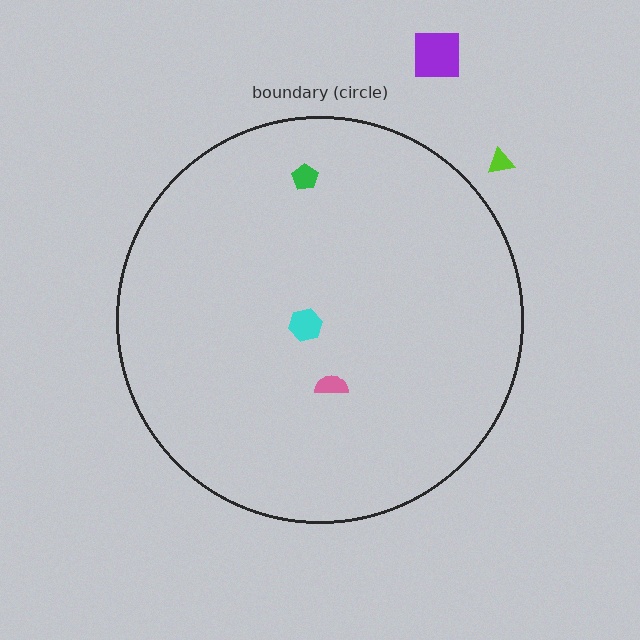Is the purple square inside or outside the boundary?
Outside.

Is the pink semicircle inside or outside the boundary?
Inside.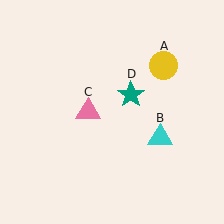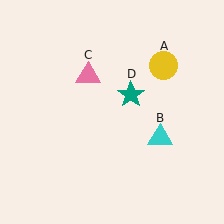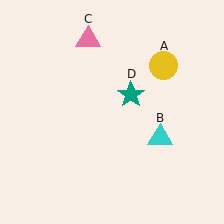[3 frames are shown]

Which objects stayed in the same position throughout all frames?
Yellow circle (object A) and cyan triangle (object B) and teal star (object D) remained stationary.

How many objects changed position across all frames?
1 object changed position: pink triangle (object C).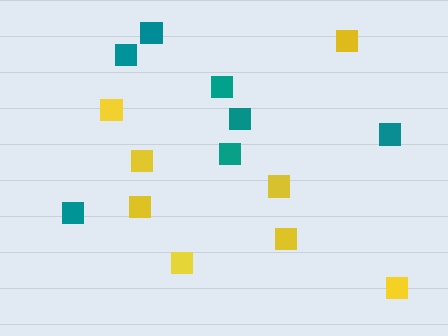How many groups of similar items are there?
There are 2 groups: one group of teal squares (7) and one group of yellow squares (8).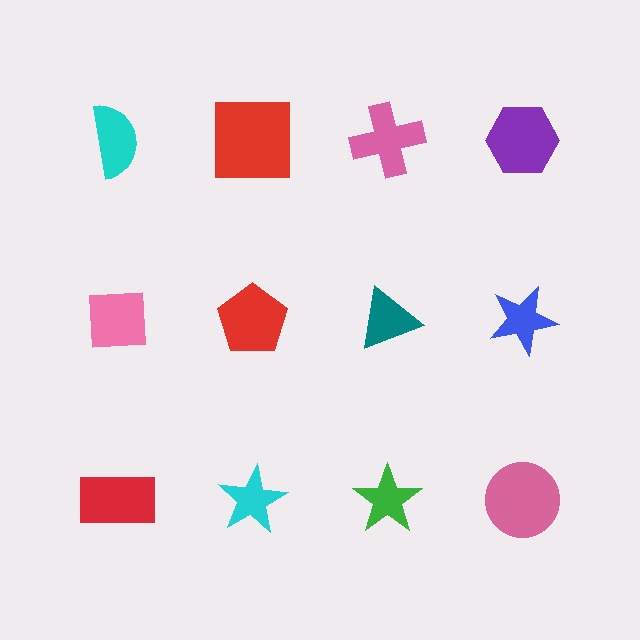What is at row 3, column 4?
A pink circle.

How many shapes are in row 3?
4 shapes.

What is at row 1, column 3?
A pink cross.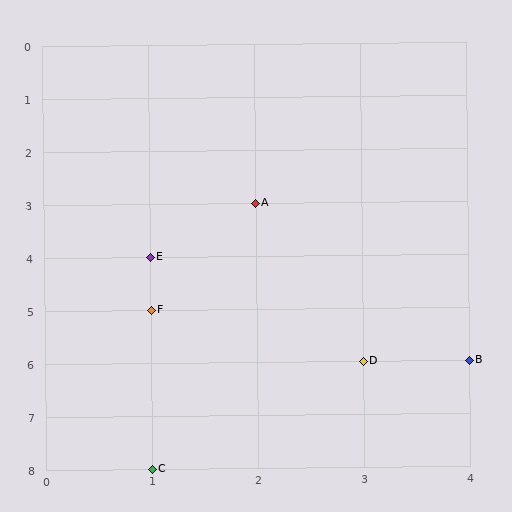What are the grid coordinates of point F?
Point F is at grid coordinates (1, 5).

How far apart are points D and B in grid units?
Points D and B are 1 column apart.